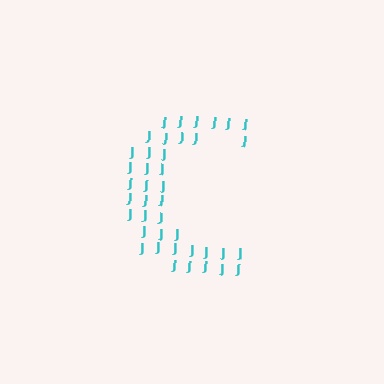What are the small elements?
The small elements are letter J's.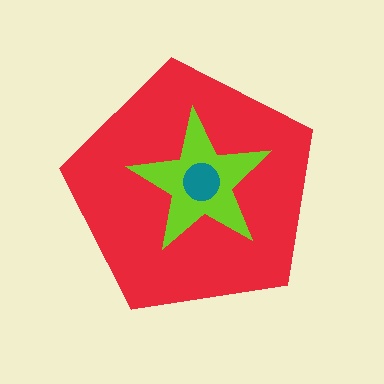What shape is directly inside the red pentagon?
The lime star.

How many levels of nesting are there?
3.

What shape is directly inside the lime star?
The teal circle.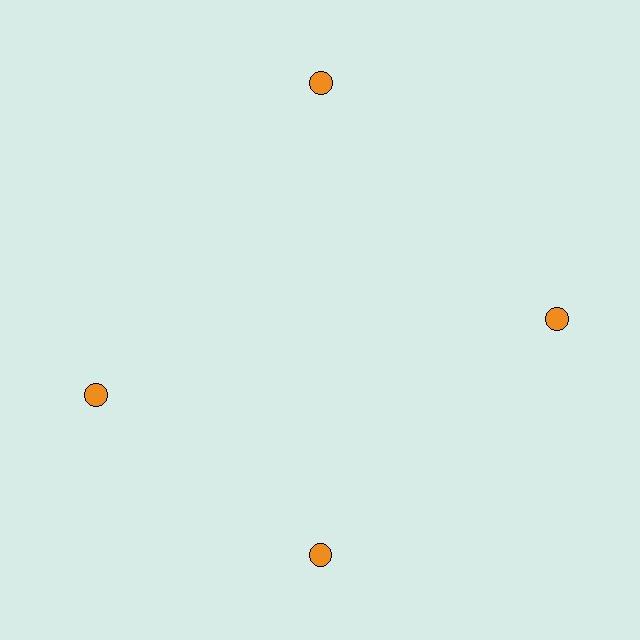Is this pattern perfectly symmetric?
No. The 4 orange circles are arranged in a ring, but one element near the 9 o'clock position is rotated out of alignment along the ring, breaking the 4-fold rotational symmetry.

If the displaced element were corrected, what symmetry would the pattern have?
It would have 4-fold rotational symmetry — the pattern would map onto itself every 90 degrees.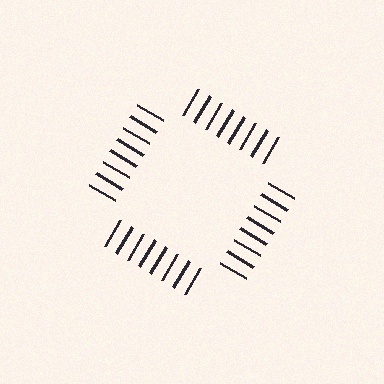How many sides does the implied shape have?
4 sides — the line-ends trace a square.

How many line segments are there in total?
32 — 8 along each of the 4 edges.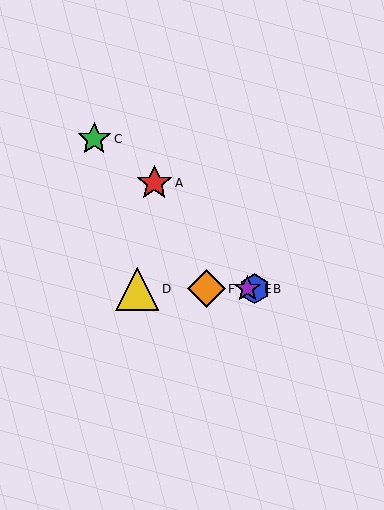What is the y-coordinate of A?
Object A is at y≈183.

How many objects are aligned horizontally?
4 objects (B, D, E, F) are aligned horizontally.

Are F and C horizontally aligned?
No, F is at y≈289 and C is at y≈139.